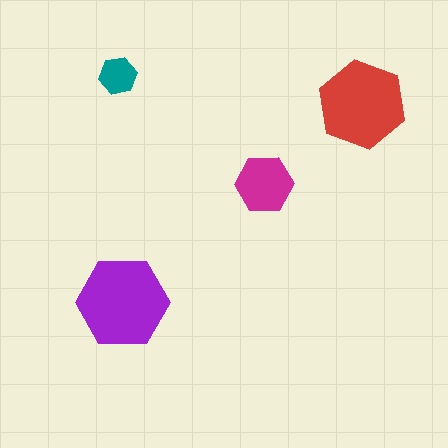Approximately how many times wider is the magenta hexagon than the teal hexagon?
About 1.5 times wider.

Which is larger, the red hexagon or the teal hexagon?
The red one.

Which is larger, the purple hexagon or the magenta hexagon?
The purple one.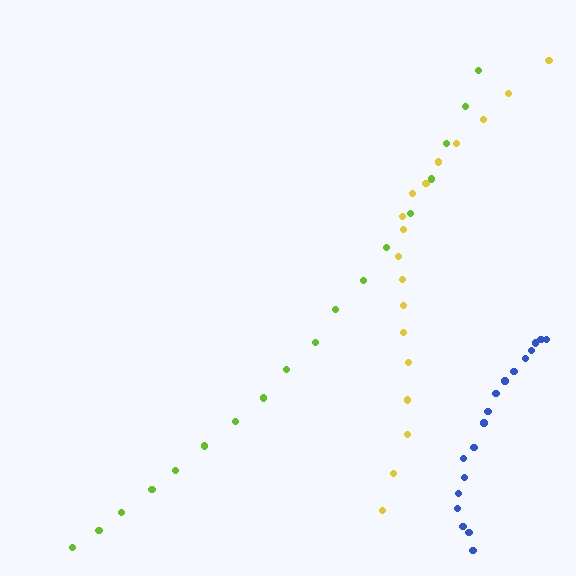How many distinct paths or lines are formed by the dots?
There are 3 distinct paths.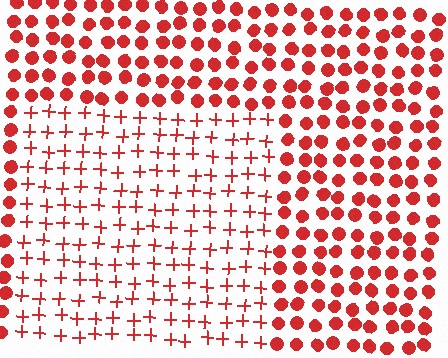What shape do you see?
I see a rectangle.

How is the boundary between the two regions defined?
The boundary is defined by a change in element shape: plus signs inside vs. circles outside. All elements share the same color and spacing.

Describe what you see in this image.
The image is filled with small red elements arranged in a uniform grid. A rectangle-shaped region contains plus signs, while the surrounding area contains circles. The boundary is defined purely by the change in element shape.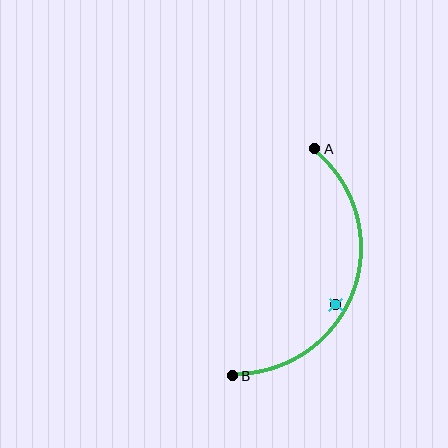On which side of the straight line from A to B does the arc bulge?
The arc bulges to the right of the straight line connecting A and B.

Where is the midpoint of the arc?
The arc midpoint is the point on the curve farthest from the straight line joining A and B. It sits to the right of that line.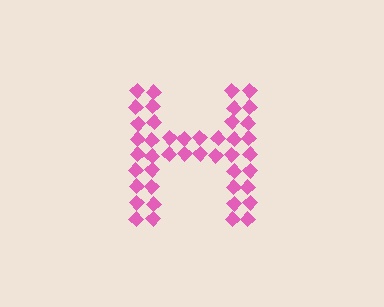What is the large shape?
The large shape is the letter H.